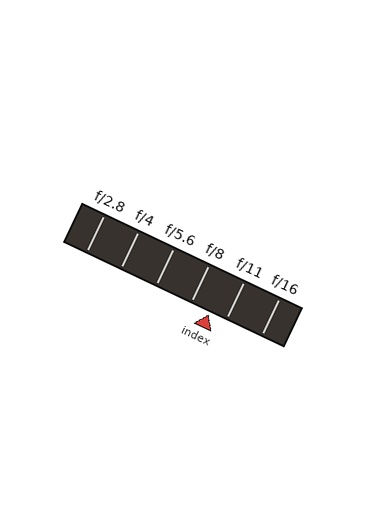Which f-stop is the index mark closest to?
The index mark is closest to f/11.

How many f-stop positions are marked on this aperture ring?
There are 6 f-stop positions marked.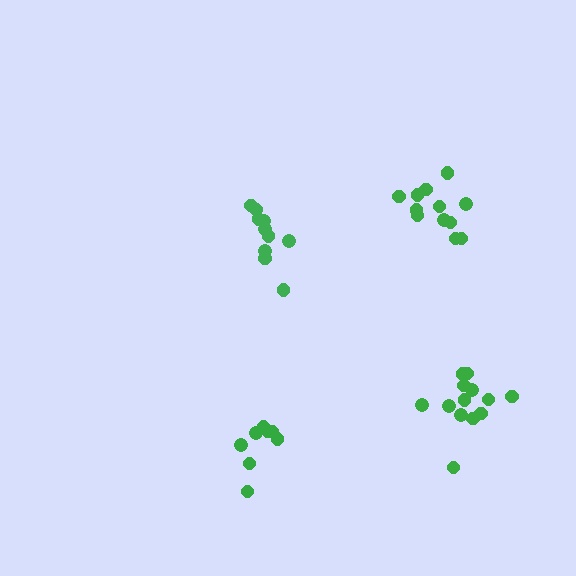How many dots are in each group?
Group 1: 8 dots, Group 2: 10 dots, Group 3: 12 dots, Group 4: 13 dots (43 total).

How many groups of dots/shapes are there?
There are 4 groups.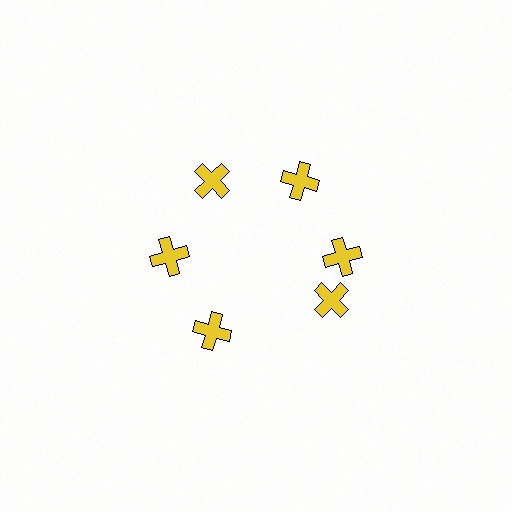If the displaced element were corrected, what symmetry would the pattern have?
It would have 6-fold rotational symmetry — the pattern would map onto itself every 60 degrees.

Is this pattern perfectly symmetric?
No. The 6 yellow crosses are arranged in a ring, but one element near the 5 o'clock position is rotated out of alignment along the ring, breaking the 6-fold rotational symmetry.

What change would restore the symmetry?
The symmetry would be restored by rotating it back into even spacing with its neighbors so that all 6 crosses sit at equal angles and equal distance from the center.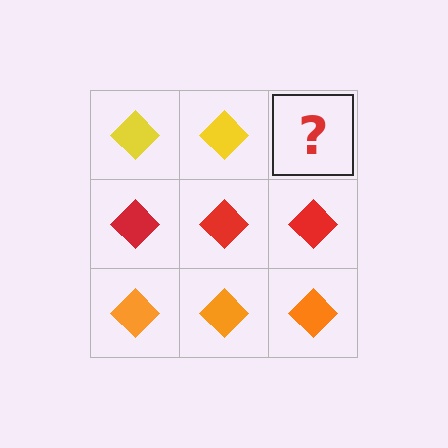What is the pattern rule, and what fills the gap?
The rule is that each row has a consistent color. The gap should be filled with a yellow diamond.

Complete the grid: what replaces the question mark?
The question mark should be replaced with a yellow diamond.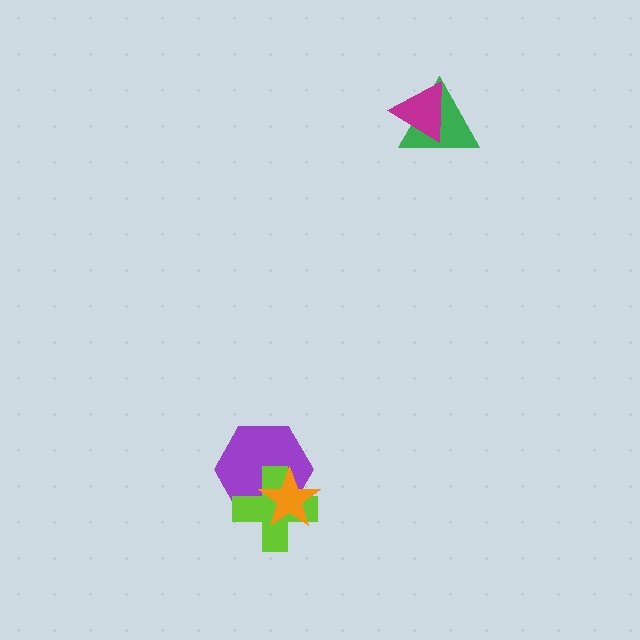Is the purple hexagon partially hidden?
Yes, it is partially covered by another shape.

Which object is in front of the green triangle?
The magenta triangle is in front of the green triangle.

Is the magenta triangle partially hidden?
No, no other shape covers it.